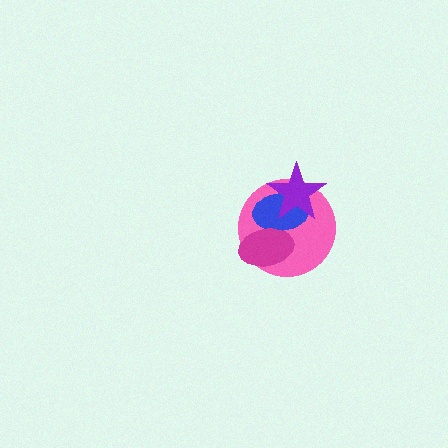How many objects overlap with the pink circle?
3 objects overlap with the pink circle.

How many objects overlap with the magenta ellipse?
2 objects overlap with the magenta ellipse.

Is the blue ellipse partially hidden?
Yes, it is partially covered by another shape.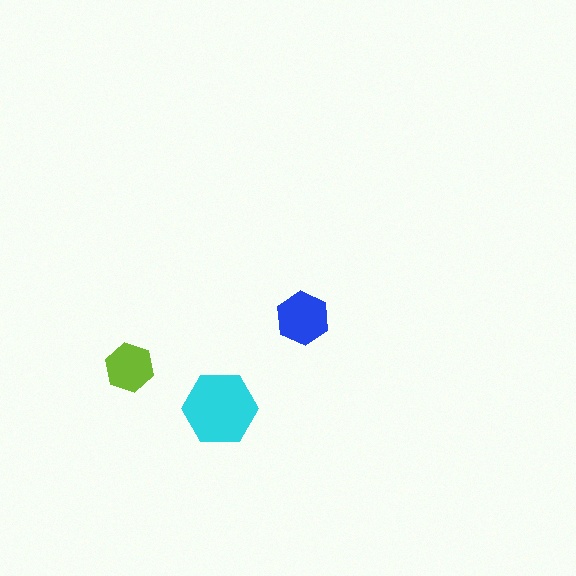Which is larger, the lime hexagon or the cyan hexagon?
The cyan one.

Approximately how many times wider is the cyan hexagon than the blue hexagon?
About 1.5 times wider.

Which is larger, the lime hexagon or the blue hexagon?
The blue one.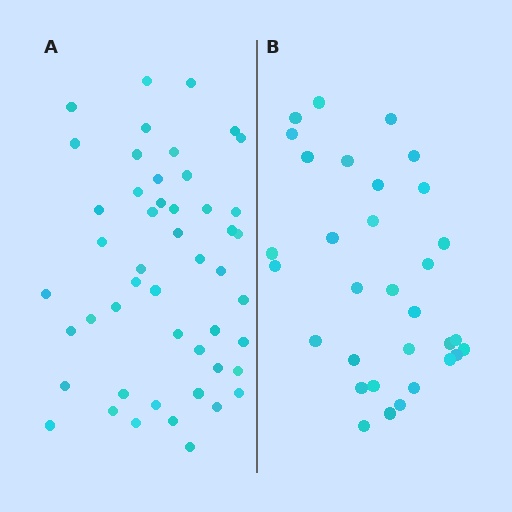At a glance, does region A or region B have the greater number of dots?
Region A (the left region) has more dots.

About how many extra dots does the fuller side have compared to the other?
Region A has approximately 15 more dots than region B.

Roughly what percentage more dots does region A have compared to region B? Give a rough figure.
About 55% more.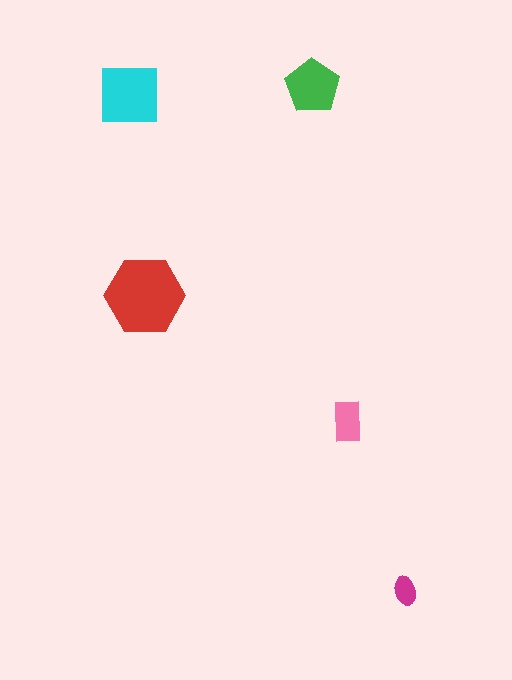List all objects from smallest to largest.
The magenta ellipse, the pink rectangle, the green pentagon, the cyan square, the red hexagon.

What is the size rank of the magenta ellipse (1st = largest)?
5th.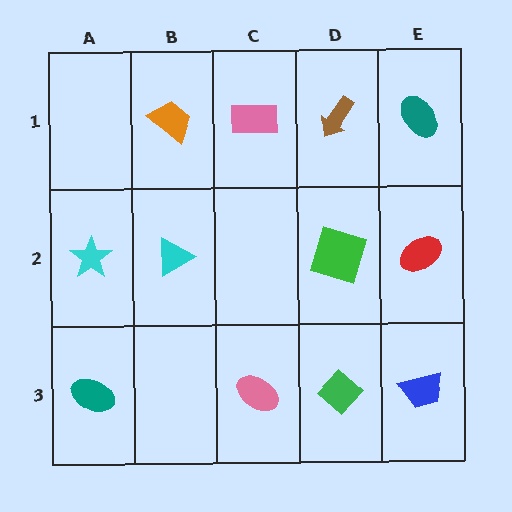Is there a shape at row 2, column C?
No, that cell is empty.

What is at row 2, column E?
A red ellipse.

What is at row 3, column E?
A blue trapezoid.